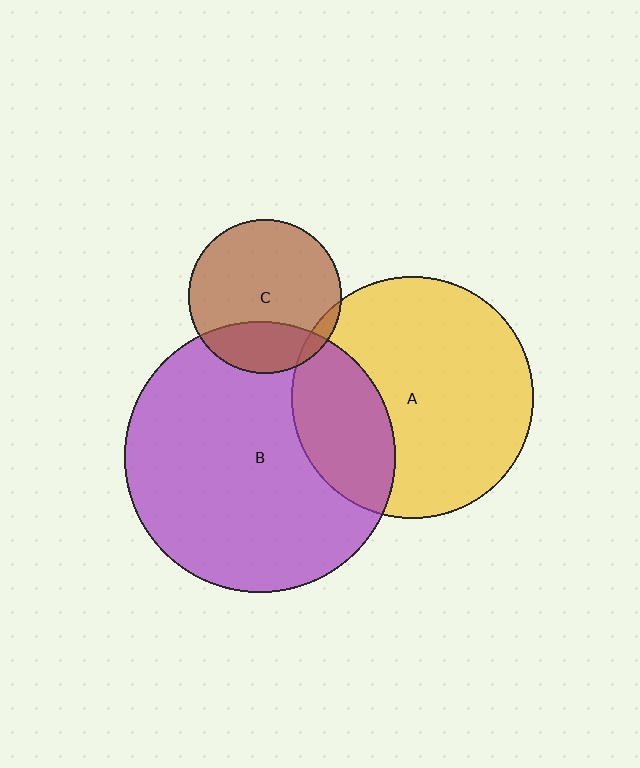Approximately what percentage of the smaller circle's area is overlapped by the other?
Approximately 25%.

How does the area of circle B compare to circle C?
Approximately 3.1 times.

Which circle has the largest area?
Circle B (purple).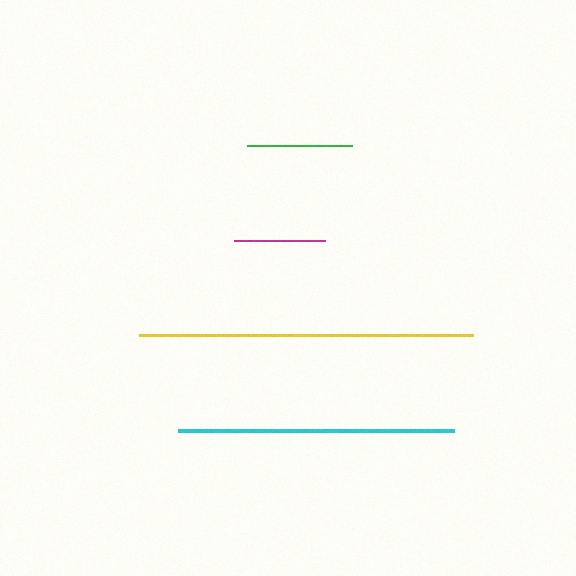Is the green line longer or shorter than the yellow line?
The yellow line is longer than the green line.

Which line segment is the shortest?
The magenta line is the shortest at approximately 90 pixels.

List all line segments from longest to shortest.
From longest to shortest: yellow, cyan, green, magenta.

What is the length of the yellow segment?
The yellow segment is approximately 334 pixels long.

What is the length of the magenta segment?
The magenta segment is approximately 90 pixels long.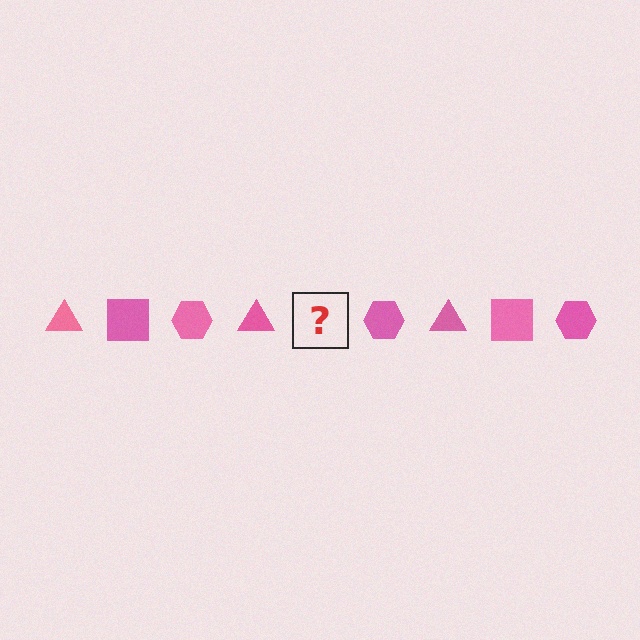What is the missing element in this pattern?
The missing element is a pink square.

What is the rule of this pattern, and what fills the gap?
The rule is that the pattern cycles through triangle, square, hexagon shapes in pink. The gap should be filled with a pink square.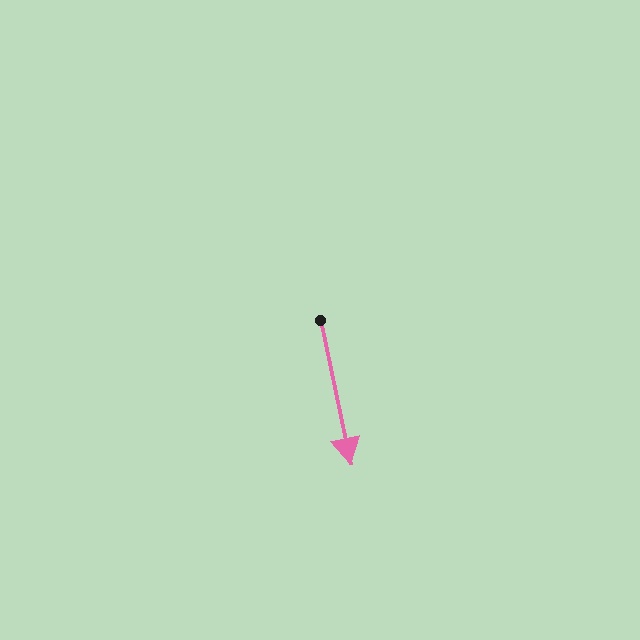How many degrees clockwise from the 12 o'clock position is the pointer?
Approximately 168 degrees.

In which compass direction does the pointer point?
South.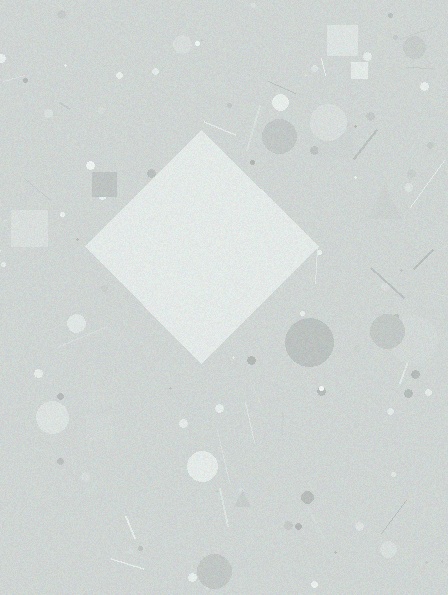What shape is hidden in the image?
A diamond is hidden in the image.